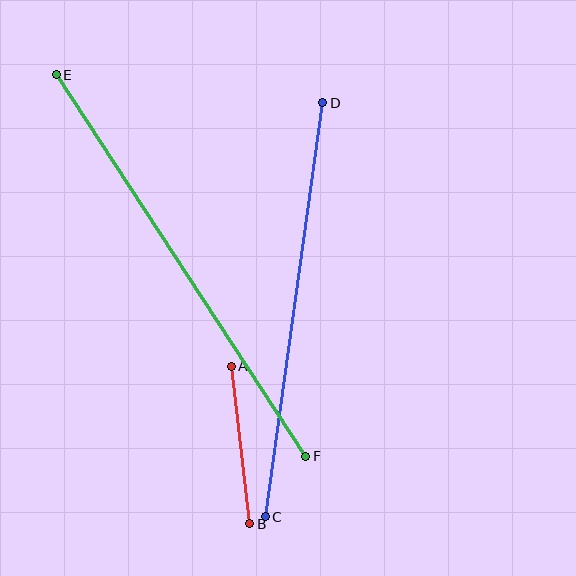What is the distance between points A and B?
The distance is approximately 159 pixels.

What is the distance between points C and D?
The distance is approximately 418 pixels.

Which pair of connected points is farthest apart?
Points E and F are farthest apart.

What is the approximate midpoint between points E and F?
The midpoint is at approximately (181, 265) pixels.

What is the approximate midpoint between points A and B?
The midpoint is at approximately (241, 445) pixels.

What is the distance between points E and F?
The distance is approximately 456 pixels.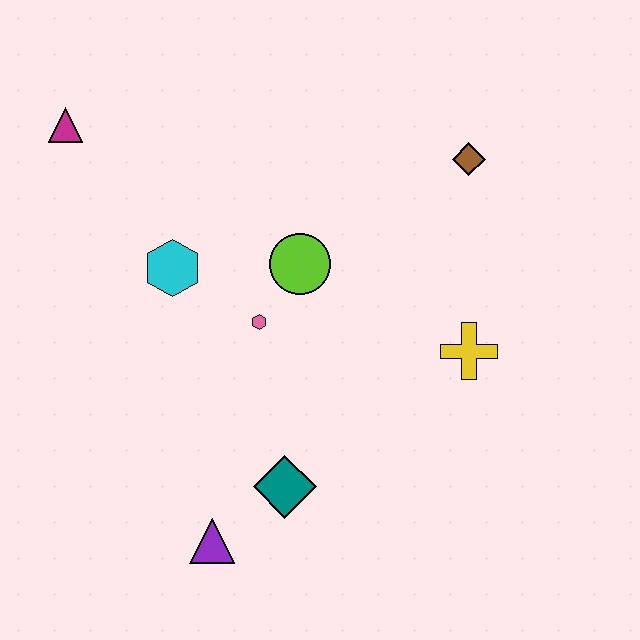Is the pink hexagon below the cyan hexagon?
Yes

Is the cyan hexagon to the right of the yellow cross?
No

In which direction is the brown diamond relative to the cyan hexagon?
The brown diamond is to the right of the cyan hexagon.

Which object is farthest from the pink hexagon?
The magenta triangle is farthest from the pink hexagon.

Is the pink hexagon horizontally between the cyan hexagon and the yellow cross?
Yes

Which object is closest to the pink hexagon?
The lime circle is closest to the pink hexagon.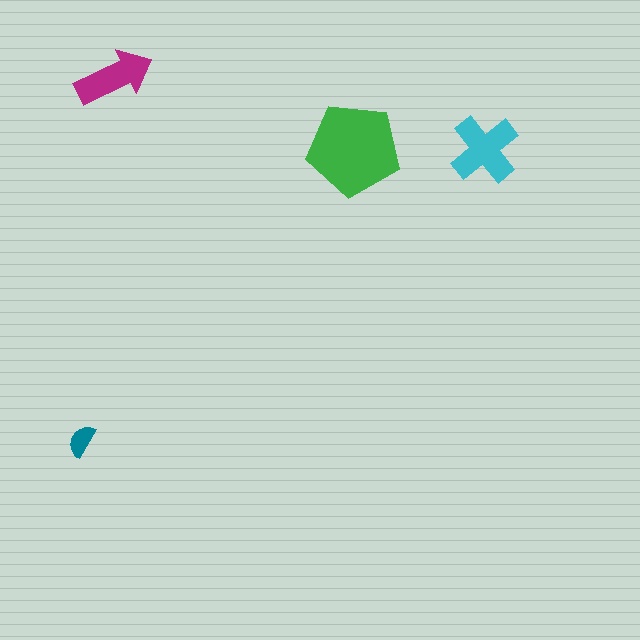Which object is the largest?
The green pentagon.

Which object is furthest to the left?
The teal semicircle is leftmost.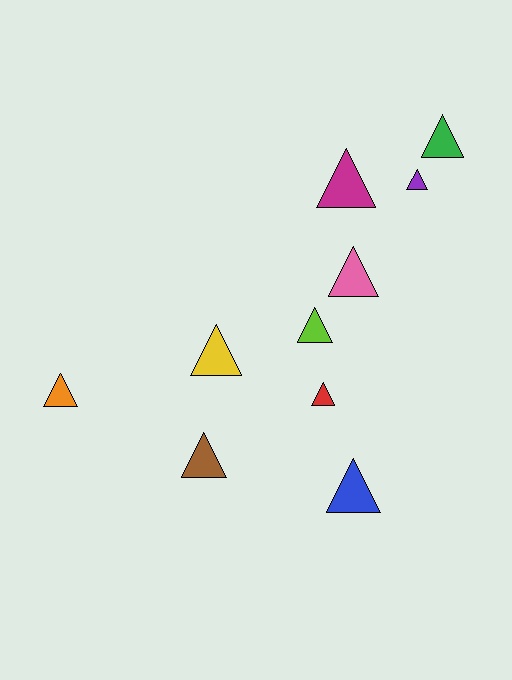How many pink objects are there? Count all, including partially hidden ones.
There is 1 pink object.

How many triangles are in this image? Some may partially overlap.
There are 10 triangles.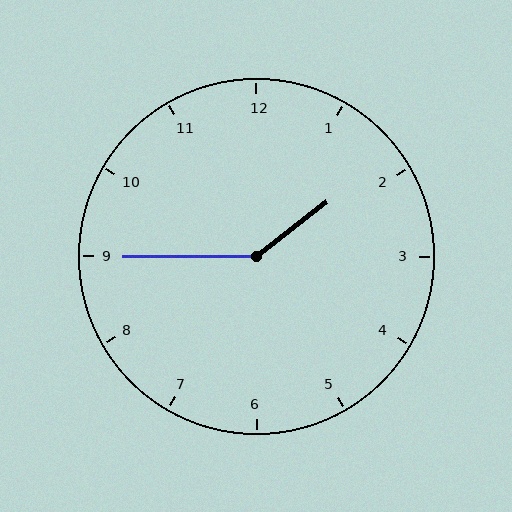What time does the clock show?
1:45.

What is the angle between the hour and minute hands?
Approximately 142 degrees.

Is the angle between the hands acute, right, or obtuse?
It is obtuse.